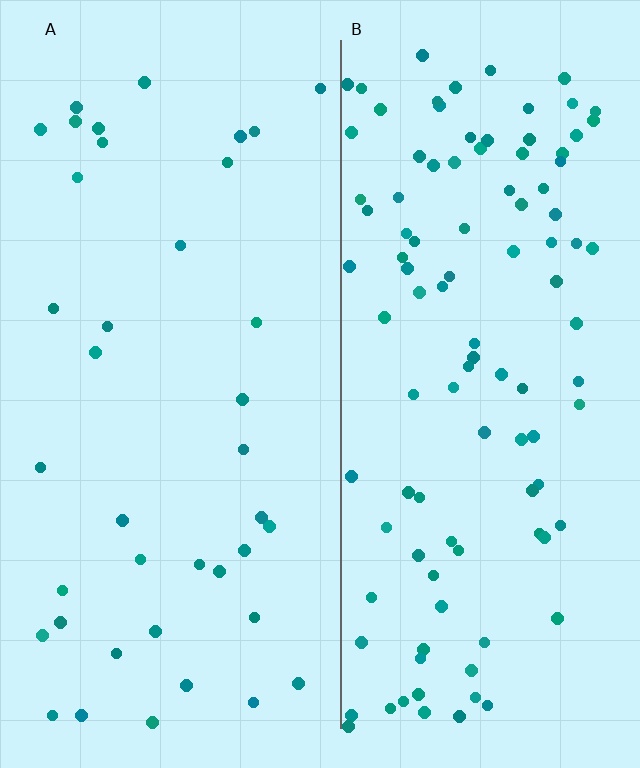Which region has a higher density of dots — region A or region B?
B (the right).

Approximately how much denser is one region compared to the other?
Approximately 2.8× — region B over region A.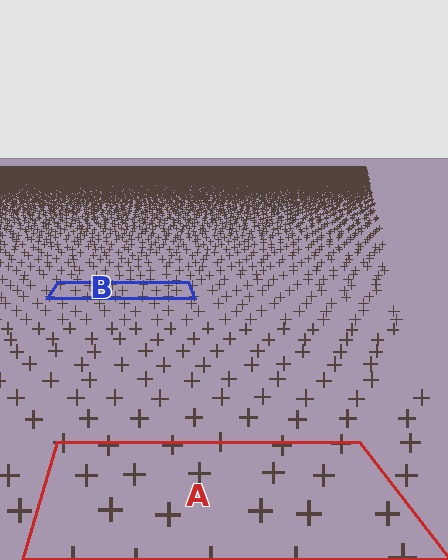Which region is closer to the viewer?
Region A is closer. The texture elements there are larger and more spread out.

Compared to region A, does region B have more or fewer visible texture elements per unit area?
Region B has more texture elements per unit area — they are packed more densely because it is farther away.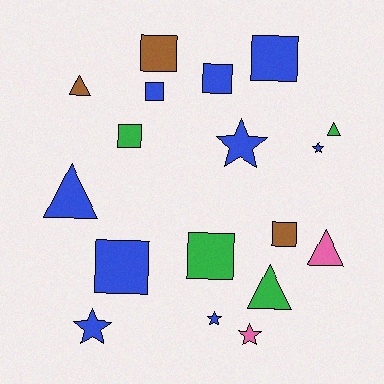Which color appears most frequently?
Blue, with 9 objects.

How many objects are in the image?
There are 18 objects.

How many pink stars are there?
There is 1 pink star.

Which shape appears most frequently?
Square, with 8 objects.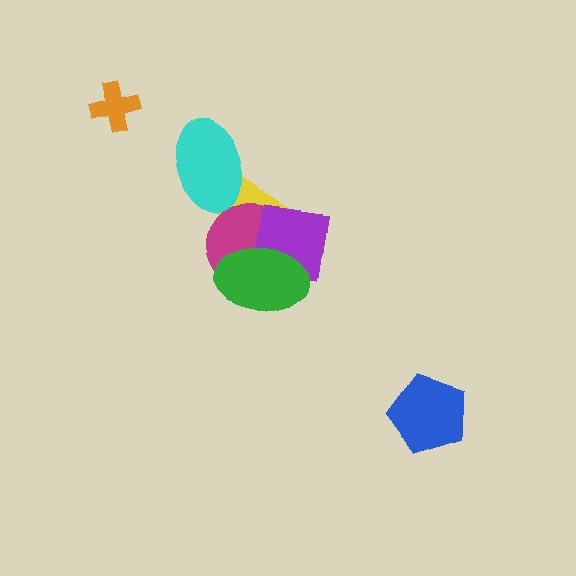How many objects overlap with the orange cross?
0 objects overlap with the orange cross.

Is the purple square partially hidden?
Yes, it is partially covered by another shape.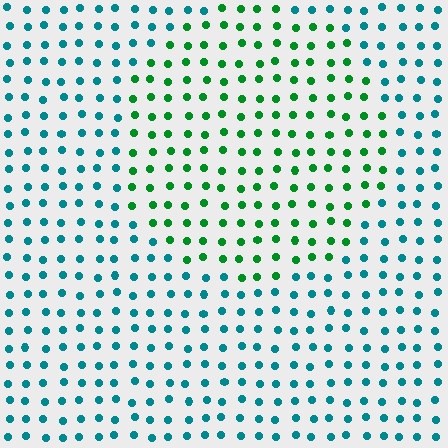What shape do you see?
I see a circle.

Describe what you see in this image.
The image is filled with small teal elements in a uniform arrangement. A circle-shaped region is visible where the elements are tinted to a slightly different hue, forming a subtle color boundary.